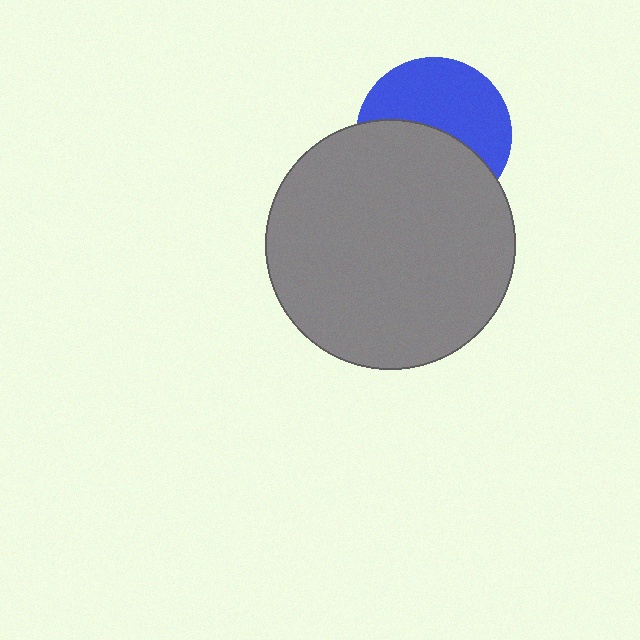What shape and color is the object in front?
The object in front is a gray circle.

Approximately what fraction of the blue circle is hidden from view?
Roughly 49% of the blue circle is hidden behind the gray circle.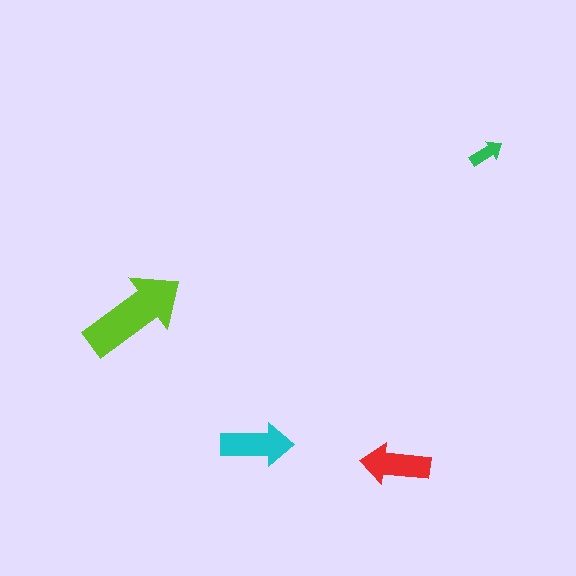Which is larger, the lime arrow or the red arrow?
The lime one.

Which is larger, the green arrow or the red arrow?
The red one.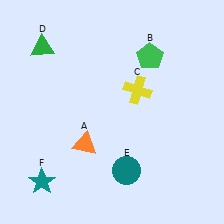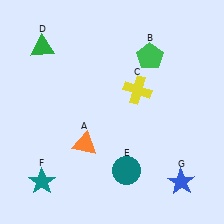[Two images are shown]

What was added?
A blue star (G) was added in Image 2.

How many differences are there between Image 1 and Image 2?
There is 1 difference between the two images.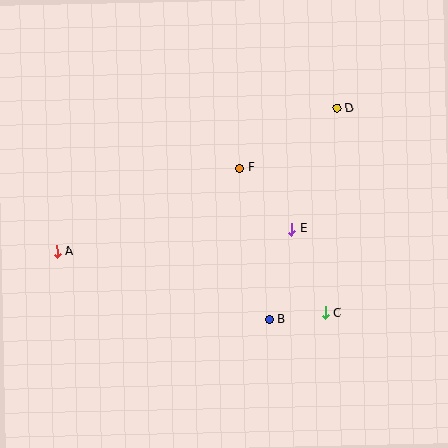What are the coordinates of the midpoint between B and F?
The midpoint between B and F is at (255, 244).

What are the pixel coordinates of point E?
Point E is at (292, 229).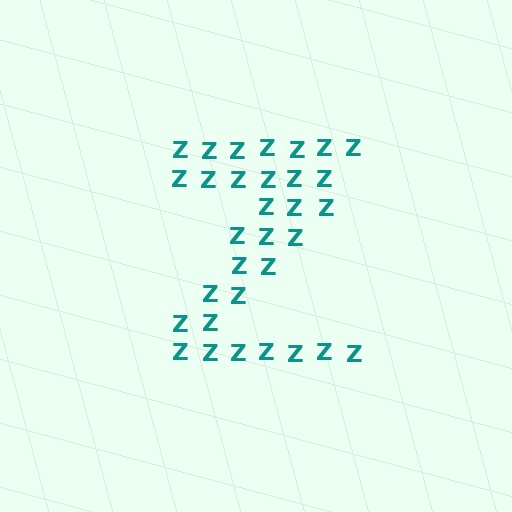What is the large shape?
The large shape is the letter Z.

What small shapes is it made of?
It is made of small letter Z's.